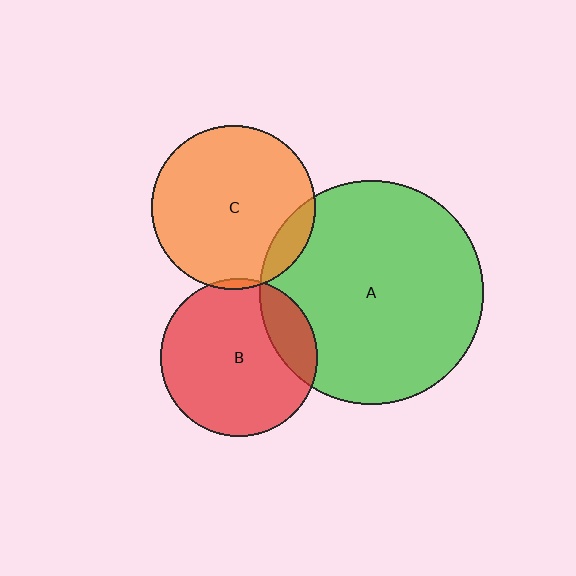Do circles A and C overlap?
Yes.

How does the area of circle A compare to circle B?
Approximately 2.0 times.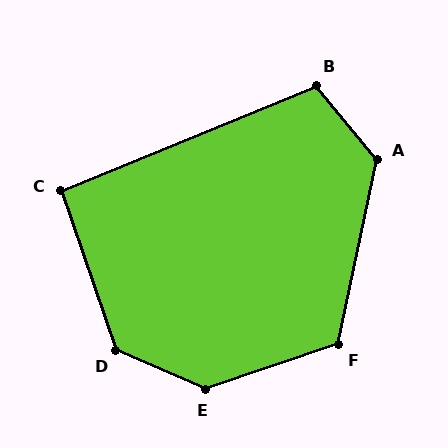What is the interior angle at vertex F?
Approximately 120 degrees (obtuse).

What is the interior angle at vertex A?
Approximately 129 degrees (obtuse).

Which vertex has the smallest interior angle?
C, at approximately 93 degrees.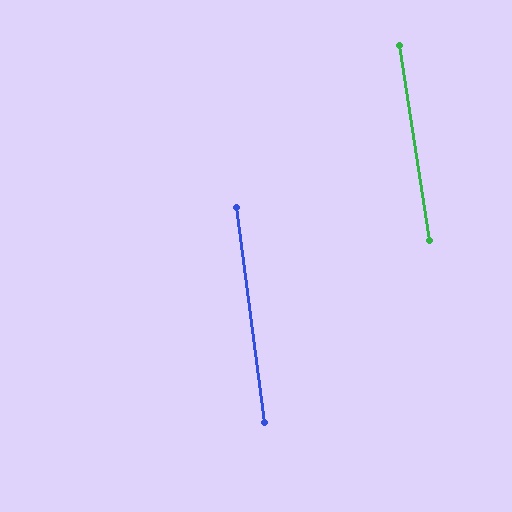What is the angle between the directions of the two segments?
Approximately 1 degree.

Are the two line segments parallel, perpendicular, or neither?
Parallel — their directions differ by only 1.3°.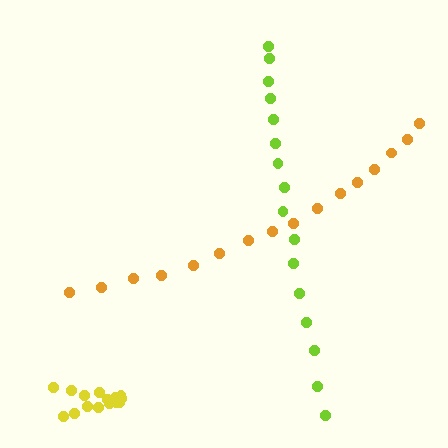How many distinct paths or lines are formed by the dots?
There are 3 distinct paths.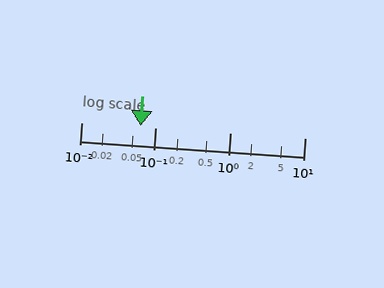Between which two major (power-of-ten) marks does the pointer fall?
The pointer is between 0.01 and 0.1.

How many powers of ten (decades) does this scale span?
The scale spans 3 decades, from 0.01 to 10.